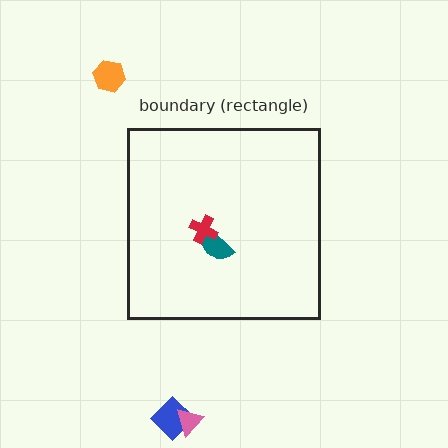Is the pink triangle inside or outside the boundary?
Outside.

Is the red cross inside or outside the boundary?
Inside.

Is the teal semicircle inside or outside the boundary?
Inside.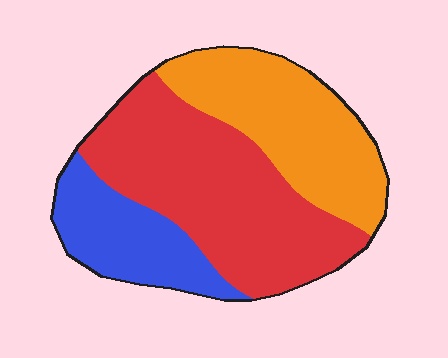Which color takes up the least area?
Blue, at roughly 20%.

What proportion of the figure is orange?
Orange covers about 30% of the figure.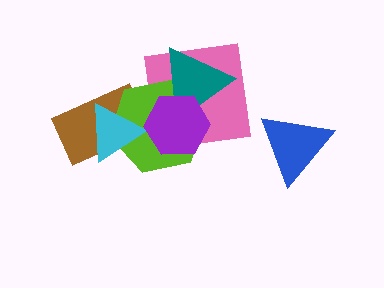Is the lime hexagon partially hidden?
Yes, it is partially covered by another shape.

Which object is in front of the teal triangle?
The purple hexagon is in front of the teal triangle.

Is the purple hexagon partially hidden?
No, no other shape covers it.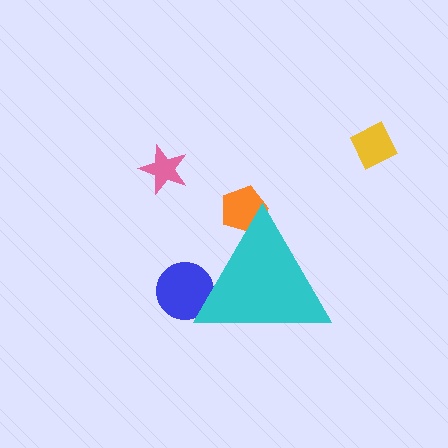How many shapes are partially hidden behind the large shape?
2 shapes are partially hidden.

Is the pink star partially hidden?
No, the pink star is fully visible.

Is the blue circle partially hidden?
Yes, the blue circle is partially hidden behind the cyan triangle.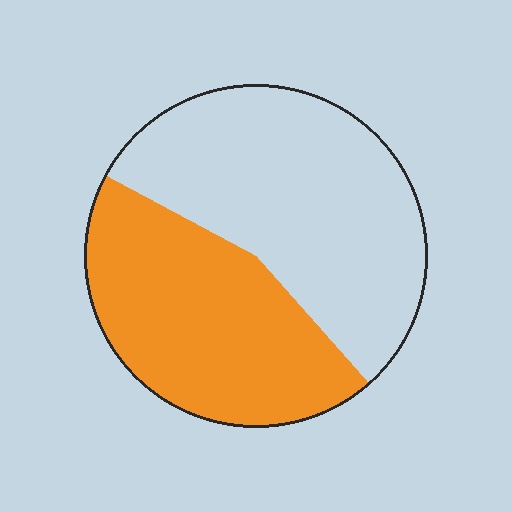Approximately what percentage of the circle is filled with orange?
Approximately 45%.